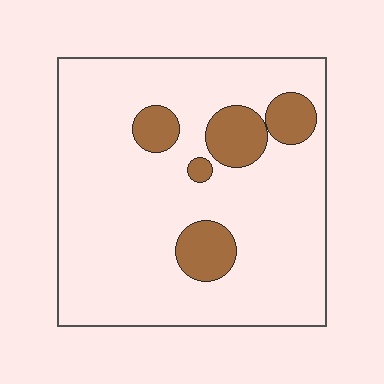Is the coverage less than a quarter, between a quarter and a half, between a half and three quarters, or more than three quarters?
Less than a quarter.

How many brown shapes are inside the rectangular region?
5.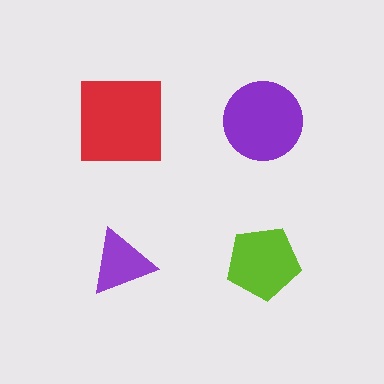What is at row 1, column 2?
A purple circle.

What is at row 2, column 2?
A lime pentagon.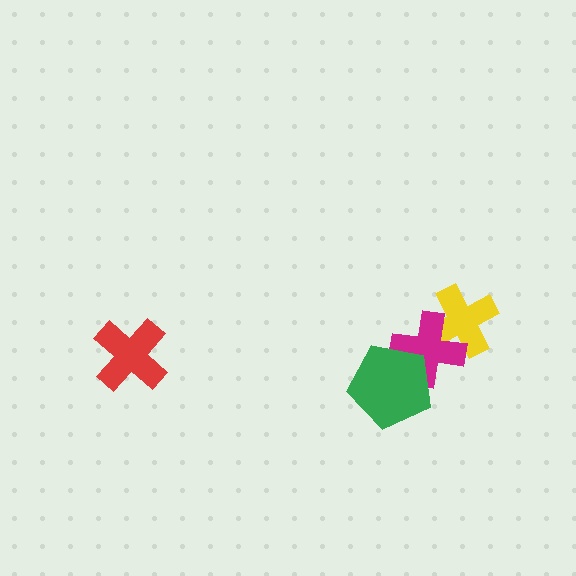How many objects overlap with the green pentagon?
1 object overlaps with the green pentagon.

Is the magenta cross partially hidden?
Yes, it is partially covered by another shape.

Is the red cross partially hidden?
No, no other shape covers it.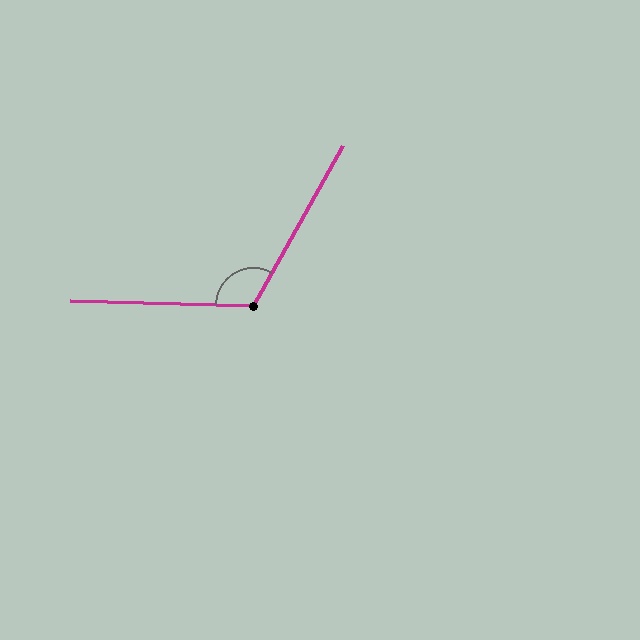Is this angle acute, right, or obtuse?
It is obtuse.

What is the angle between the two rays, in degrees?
Approximately 118 degrees.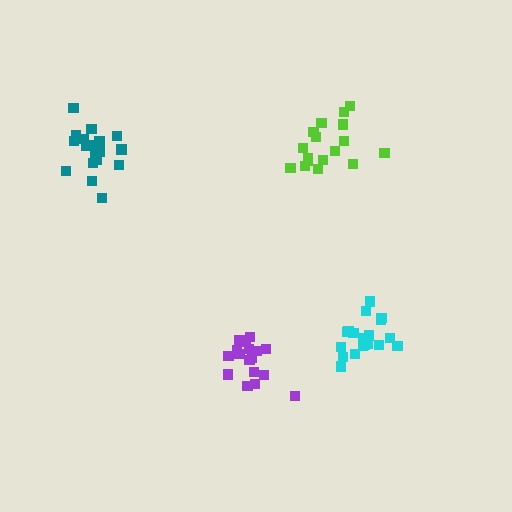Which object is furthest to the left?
The teal cluster is leftmost.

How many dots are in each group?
Group 1: 17 dots, Group 2: 19 dots, Group 3: 19 dots, Group 4: 18 dots (73 total).